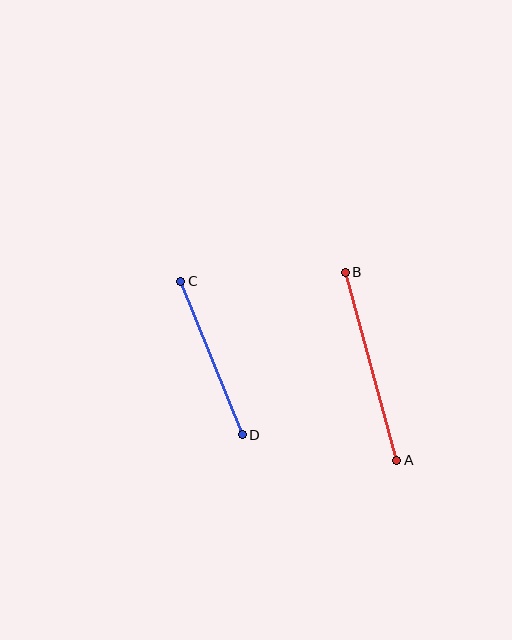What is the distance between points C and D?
The distance is approximately 166 pixels.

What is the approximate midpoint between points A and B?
The midpoint is at approximately (371, 366) pixels.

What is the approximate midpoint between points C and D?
The midpoint is at approximately (211, 358) pixels.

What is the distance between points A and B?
The distance is approximately 195 pixels.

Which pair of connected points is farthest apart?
Points A and B are farthest apart.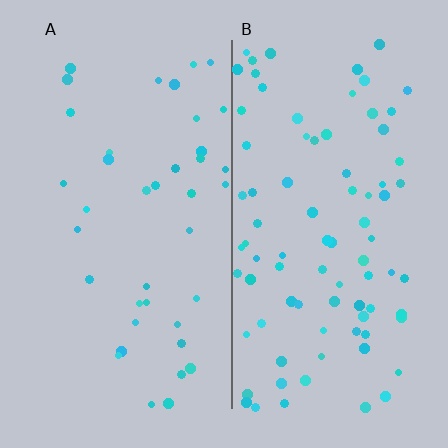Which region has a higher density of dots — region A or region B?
B (the right).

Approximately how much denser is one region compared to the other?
Approximately 2.2× — region B over region A.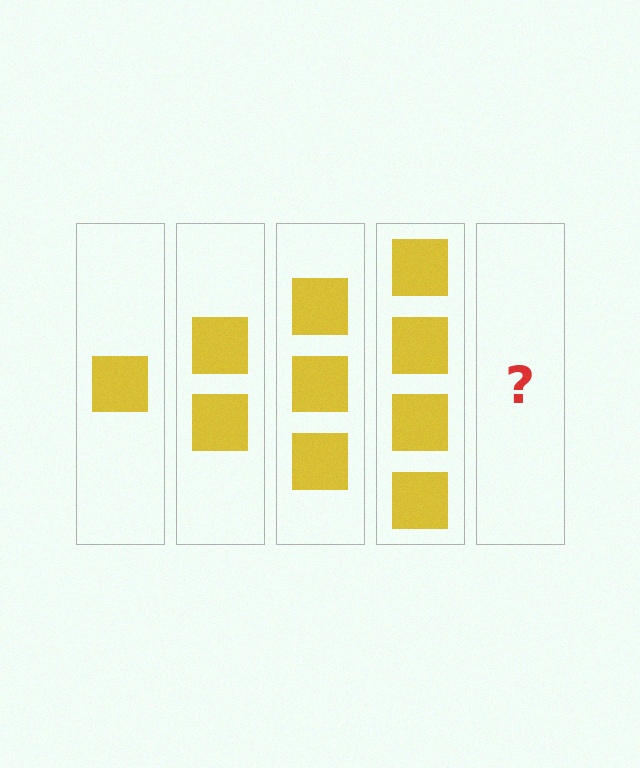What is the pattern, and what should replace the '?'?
The pattern is that each step adds one more square. The '?' should be 5 squares.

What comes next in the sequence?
The next element should be 5 squares.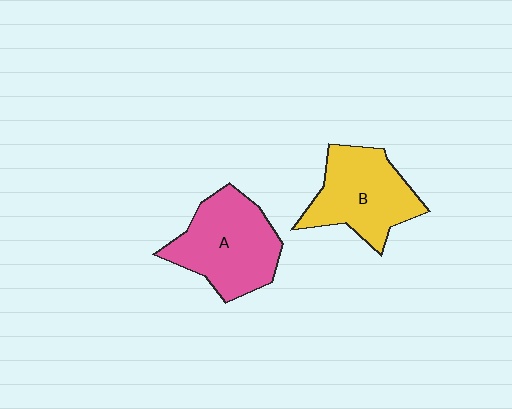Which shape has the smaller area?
Shape B (yellow).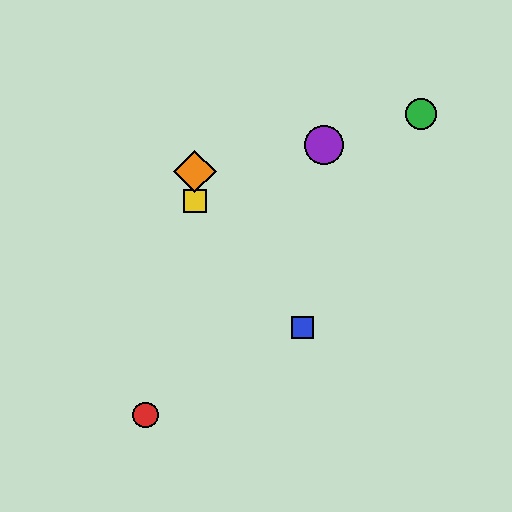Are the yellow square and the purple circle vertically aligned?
No, the yellow square is at x≈195 and the purple circle is at x≈324.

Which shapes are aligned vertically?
The yellow square, the orange diamond are aligned vertically.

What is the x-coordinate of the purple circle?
The purple circle is at x≈324.